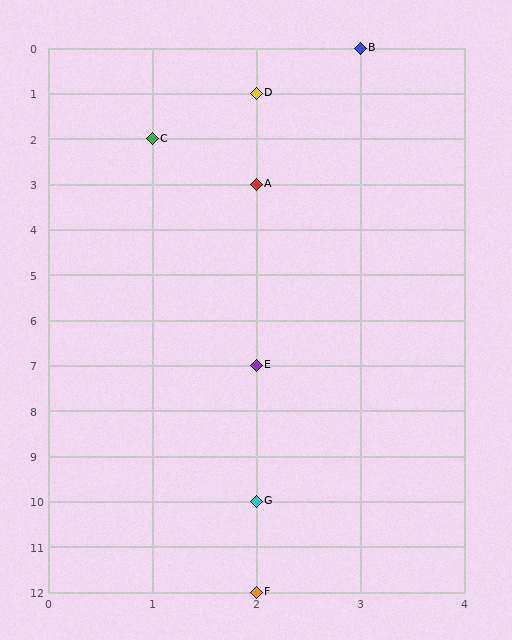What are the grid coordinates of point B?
Point B is at grid coordinates (3, 0).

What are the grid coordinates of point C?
Point C is at grid coordinates (1, 2).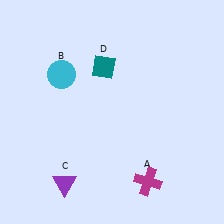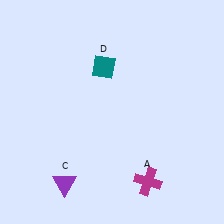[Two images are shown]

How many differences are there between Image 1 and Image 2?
There is 1 difference between the two images.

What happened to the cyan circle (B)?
The cyan circle (B) was removed in Image 2. It was in the top-left area of Image 1.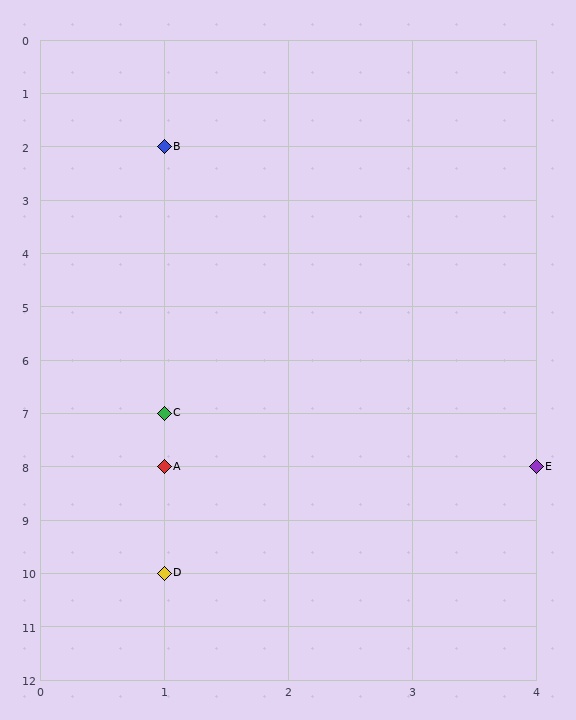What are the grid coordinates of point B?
Point B is at grid coordinates (1, 2).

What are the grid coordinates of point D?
Point D is at grid coordinates (1, 10).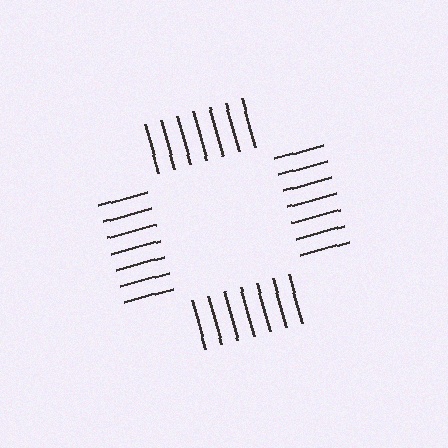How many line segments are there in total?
28 — 7 along each of the 4 edges.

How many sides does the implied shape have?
4 sides — the line-ends trace a square.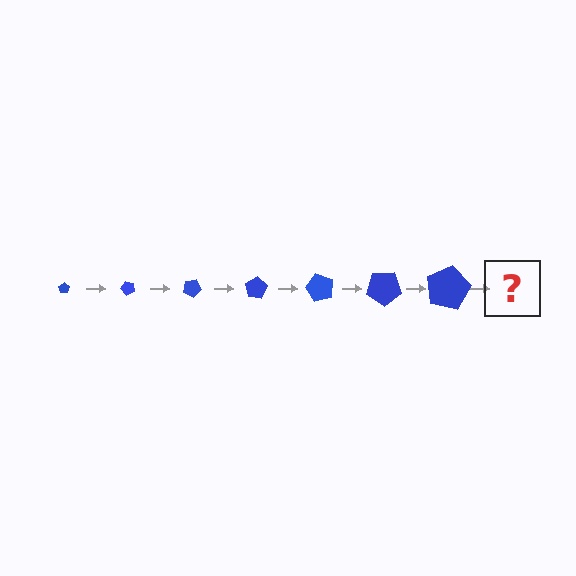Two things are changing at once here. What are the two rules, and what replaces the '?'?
The two rules are that the pentagon grows larger each step and it rotates 50 degrees each step. The '?' should be a pentagon, larger than the previous one and rotated 350 degrees from the start.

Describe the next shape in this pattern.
It should be a pentagon, larger than the previous one and rotated 350 degrees from the start.